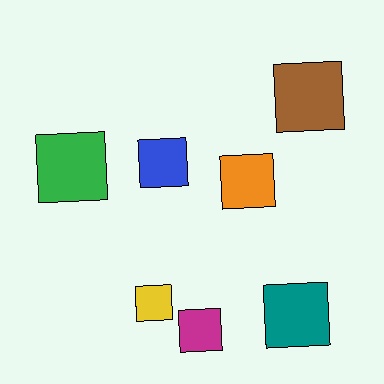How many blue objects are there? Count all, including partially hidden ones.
There is 1 blue object.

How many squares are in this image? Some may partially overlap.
There are 7 squares.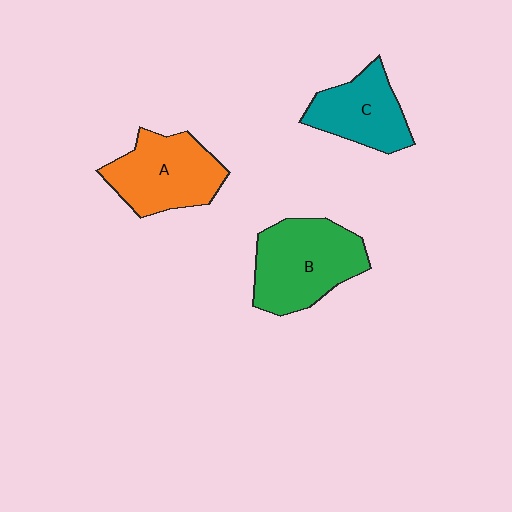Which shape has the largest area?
Shape B (green).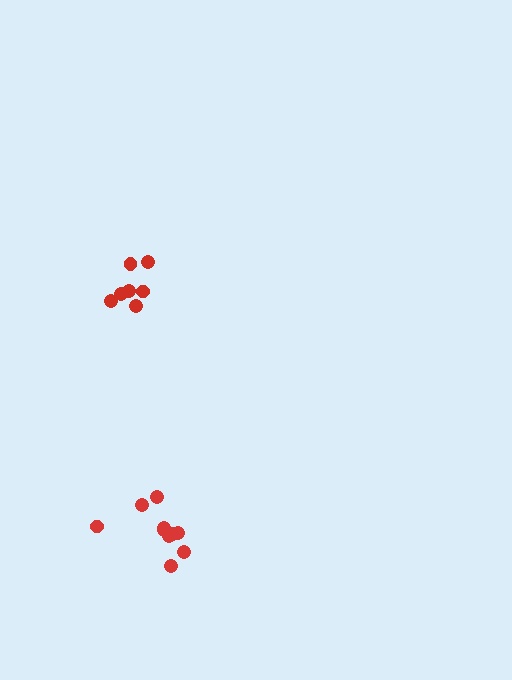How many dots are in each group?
Group 1: 7 dots, Group 2: 10 dots (17 total).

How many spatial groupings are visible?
There are 2 spatial groupings.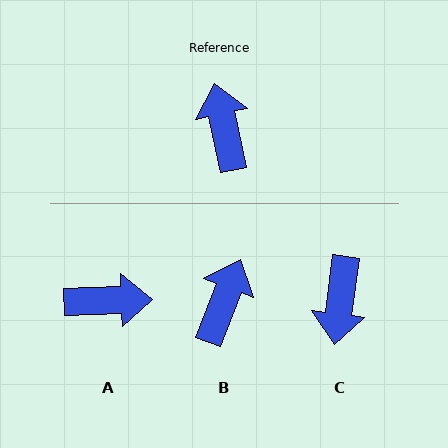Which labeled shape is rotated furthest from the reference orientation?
C, about 161 degrees away.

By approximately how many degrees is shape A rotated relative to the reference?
Approximately 100 degrees clockwise.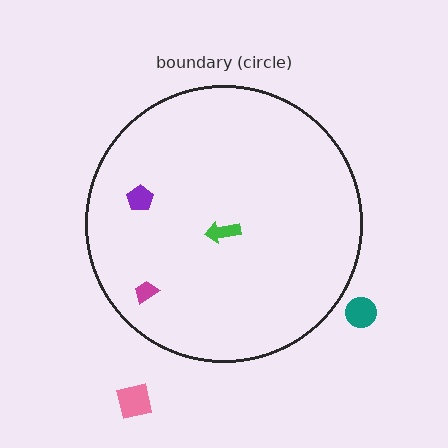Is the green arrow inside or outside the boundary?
Inside.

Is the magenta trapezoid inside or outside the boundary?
Inside.